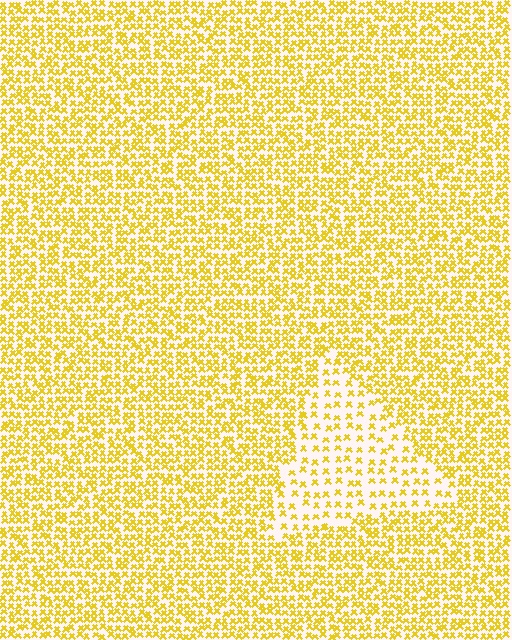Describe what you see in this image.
The image contains small yellow elements arranged at two different densities. A triangle-shaped region is visible where the elements are less densely packed than the surrounding area.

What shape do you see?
I see a triangle.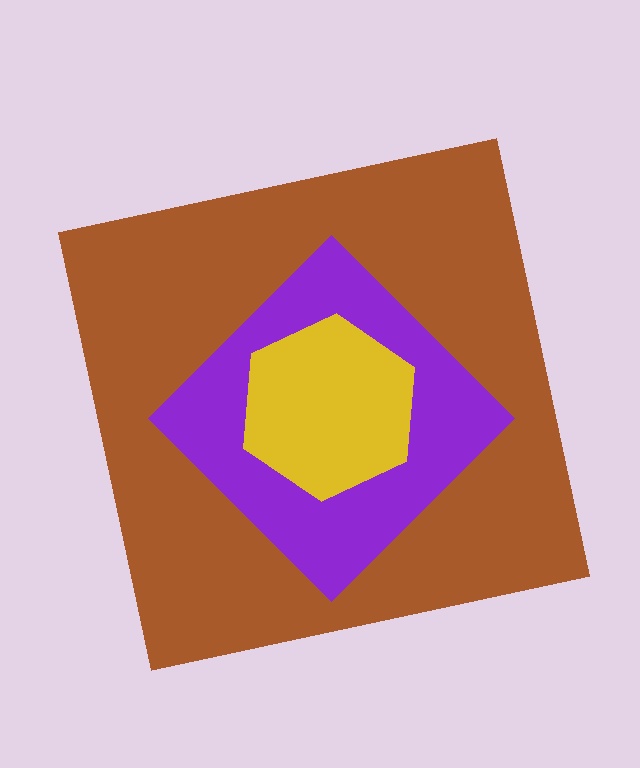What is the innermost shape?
The yellow hexagon.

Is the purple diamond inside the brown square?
Yes.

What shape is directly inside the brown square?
The purple diamond.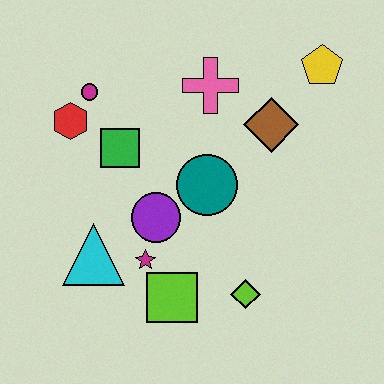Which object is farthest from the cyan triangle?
The yellow pentagon is farthest from the cyan triangle.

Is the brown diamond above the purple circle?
Yes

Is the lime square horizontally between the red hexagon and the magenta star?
No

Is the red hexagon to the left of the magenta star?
Yes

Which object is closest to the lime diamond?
The lime square is closest to the lime diamond.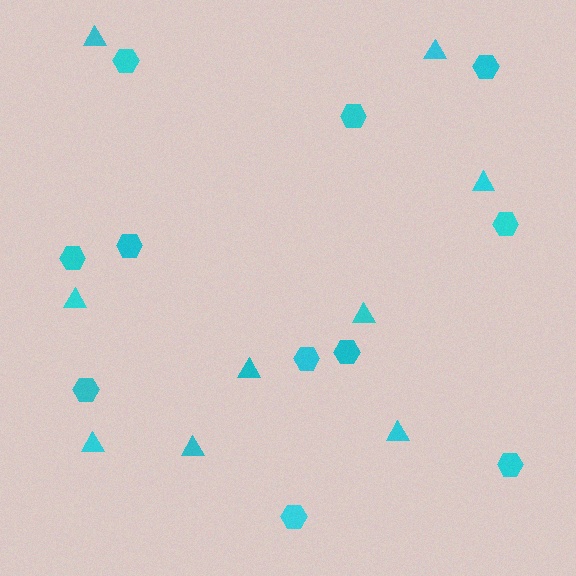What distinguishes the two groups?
There are 2 groups: one group of triangles (9) and one group of hexagons (11).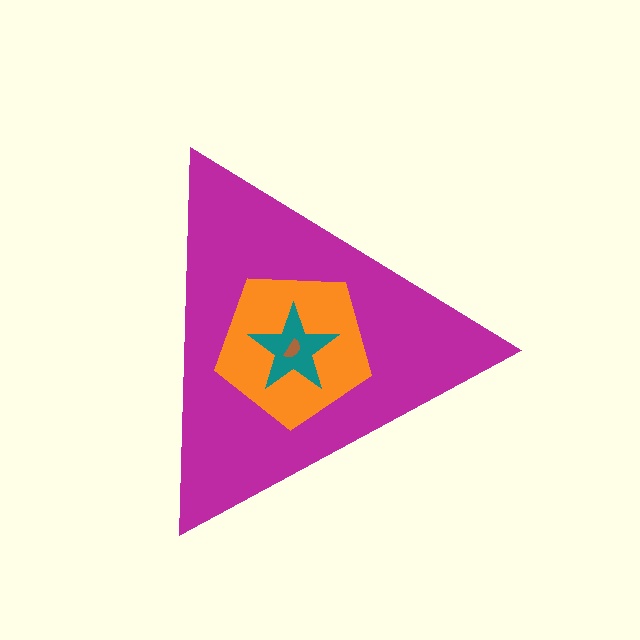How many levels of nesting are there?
4.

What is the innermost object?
The brown semicircle.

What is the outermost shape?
The magenta triangle.